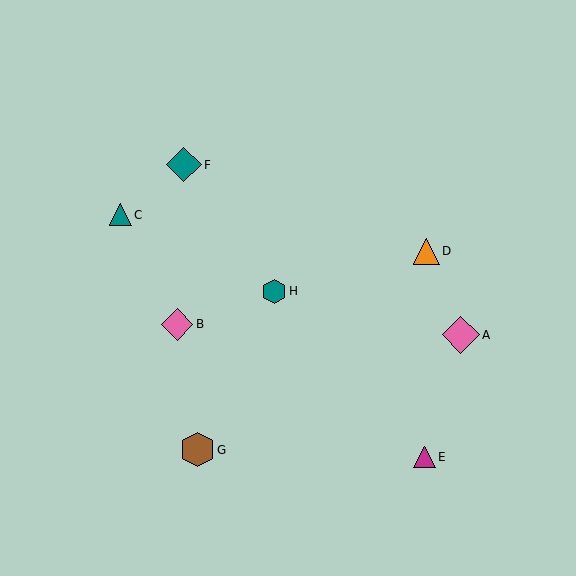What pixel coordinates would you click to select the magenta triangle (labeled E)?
Click at (424, 457) to select the magenta triangle E.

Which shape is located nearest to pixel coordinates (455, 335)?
The pink diamond (labeled A) at (461, 335) is nearest to that location.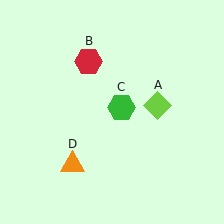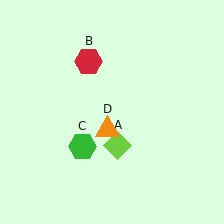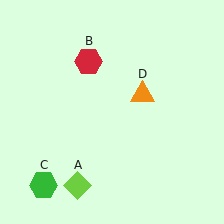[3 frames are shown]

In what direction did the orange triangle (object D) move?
The orange triangle (object D) moved up and to the right.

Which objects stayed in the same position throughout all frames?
Red hexagon (object B) remained stationary.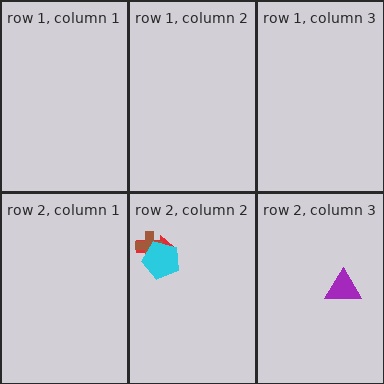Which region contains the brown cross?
The row 2, column 2 region.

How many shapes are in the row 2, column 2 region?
3.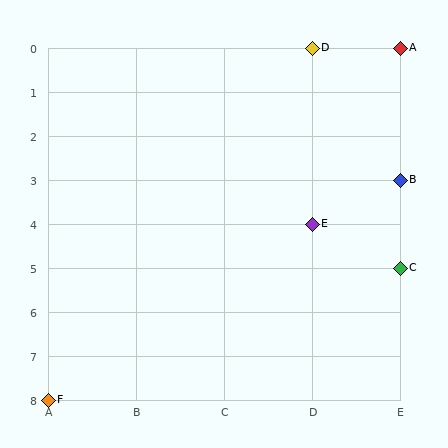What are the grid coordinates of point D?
Point D is at grid coordinates (D, 0).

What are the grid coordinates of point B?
Point B is at grid coordinates (E, 3).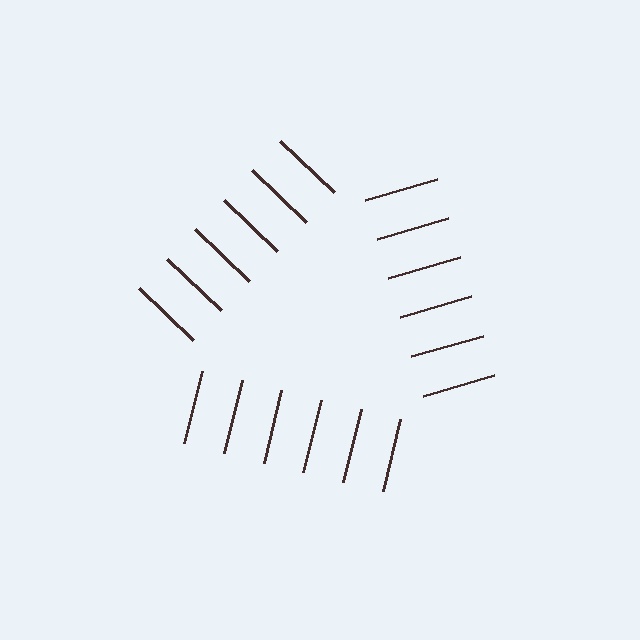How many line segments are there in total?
18 — 6 along each of the 3 edges.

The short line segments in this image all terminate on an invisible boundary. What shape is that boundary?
An illusory triangle — the line segments terminate on its edges but no continuous stroke is drawn.